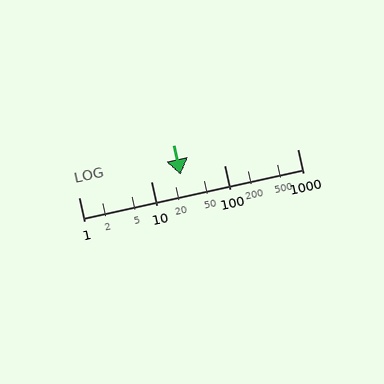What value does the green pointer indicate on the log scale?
The pointer indicates approximately 25.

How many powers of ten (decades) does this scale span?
The scale spans 3 decades, from 1 to 1000.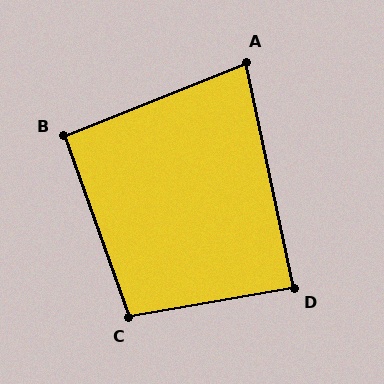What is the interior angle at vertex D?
Approximately 88 degrees (approximately right).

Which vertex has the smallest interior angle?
A, at approximately 80 degrees.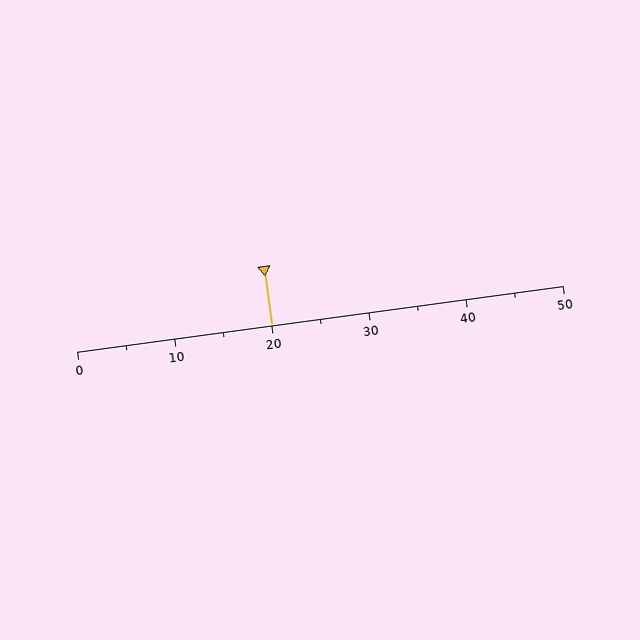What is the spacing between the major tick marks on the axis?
The major ticks are spaced 10 apart.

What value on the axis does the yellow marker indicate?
The marker indicates approximately 20.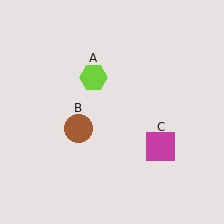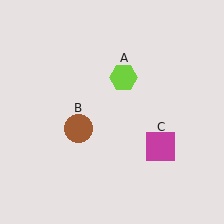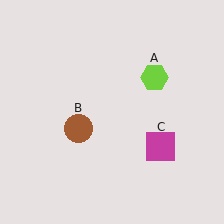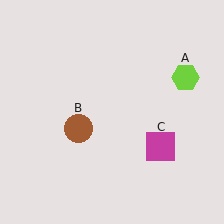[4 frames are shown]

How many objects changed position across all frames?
1 object changed position: lime hexagon (object A).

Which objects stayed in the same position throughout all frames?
Brown circle (object B) and magenta square (object C) remained stationary.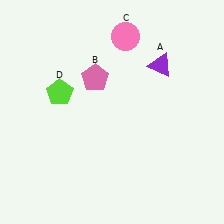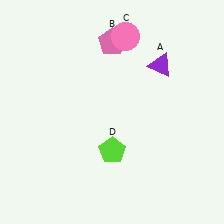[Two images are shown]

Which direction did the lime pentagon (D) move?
The lime pentagon (D) moved down.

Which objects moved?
The objects that moved are: the pink pentagon (B), the lime pentagon (D).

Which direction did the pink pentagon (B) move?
The pink pentagon (B) moved up.